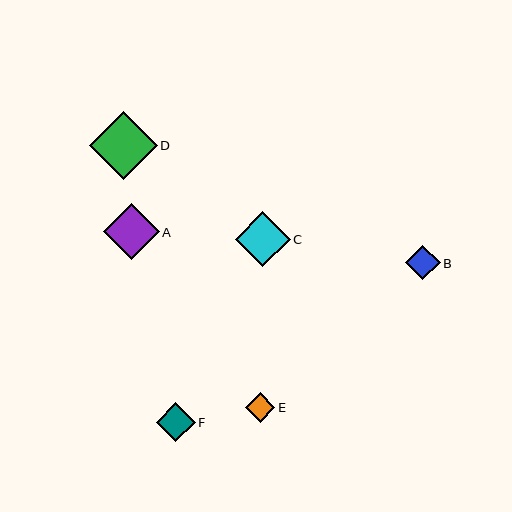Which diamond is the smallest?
Diamond E is the smallest with a size of approximately 29 pixels.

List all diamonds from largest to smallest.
From largest to smallest: D, A, C, F, B, E.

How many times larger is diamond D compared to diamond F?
Diamond D is approximately 1.7 times the size of diamond F.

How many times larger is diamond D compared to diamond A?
Diamond D is approximately 1.2 times the size of diamond A.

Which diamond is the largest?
Diamond D is the largest with a size of approximately 68 pixels.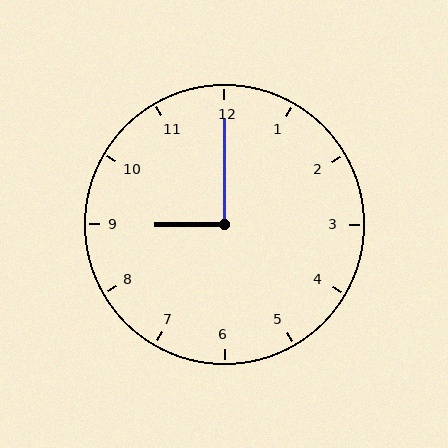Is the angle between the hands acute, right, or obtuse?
It is right.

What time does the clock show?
9:00.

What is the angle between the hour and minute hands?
Approximately 90 degrees.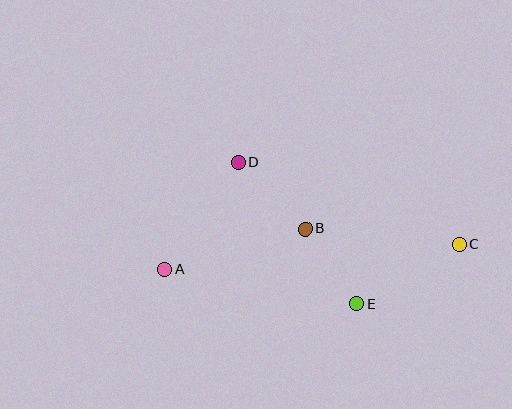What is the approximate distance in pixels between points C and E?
The distance between C and E is approximately 119 pixels.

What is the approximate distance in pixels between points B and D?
The distance between B and D is approximately 95 pixels.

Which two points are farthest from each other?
Points A and C are farthest from each other.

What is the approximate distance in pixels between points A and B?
The distance between A and B is approximately 147 pixels.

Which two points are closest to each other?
Points B and E are closest to each other.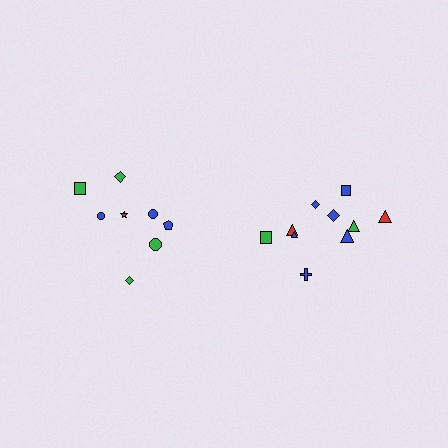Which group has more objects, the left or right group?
The right group.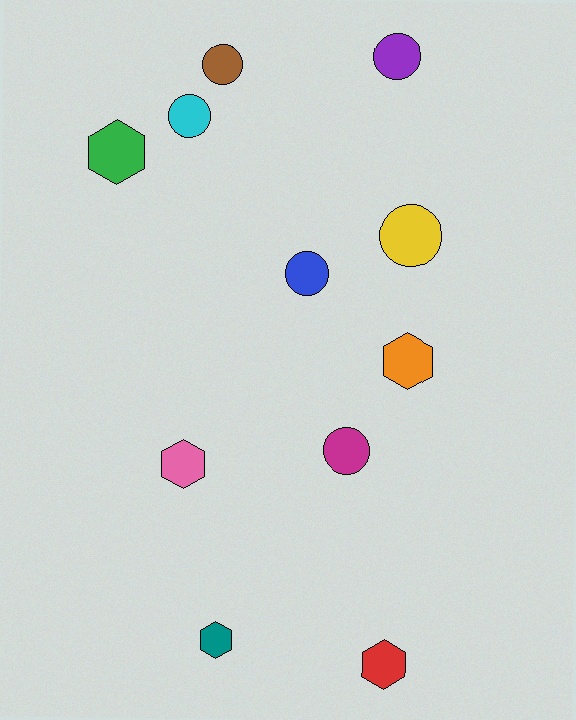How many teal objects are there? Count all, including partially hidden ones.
There is 1 teal object.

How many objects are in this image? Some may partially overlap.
There are 11 objects.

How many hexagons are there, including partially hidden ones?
There are 5 hexagons.